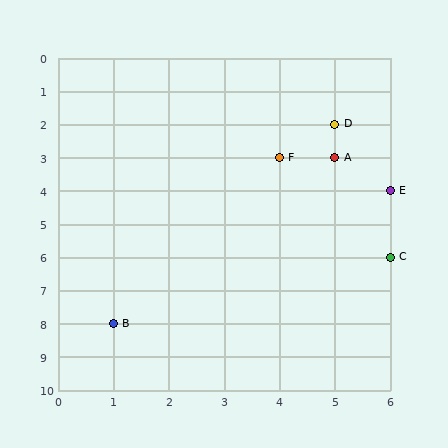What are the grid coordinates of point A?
Point A is at grid coordinates (5, 3).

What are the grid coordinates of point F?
Point F is at grid coordinates (4, 3).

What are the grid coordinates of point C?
Point C is at grid coordinates (6, 6).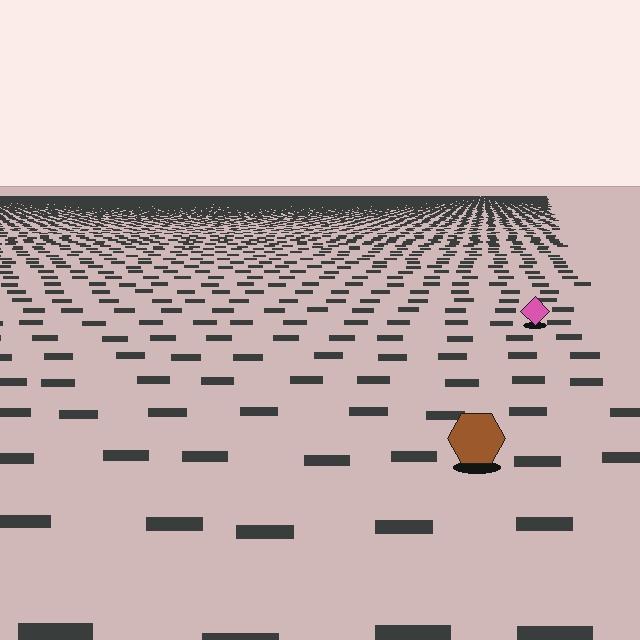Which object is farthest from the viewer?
The pink diamond is farthest from the viewer. It appears smaller and the ground texture around it is denser.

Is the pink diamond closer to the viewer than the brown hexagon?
No. The brown hexagon is closer — you can tell from the texture gradient: the ground texture is coarser near it.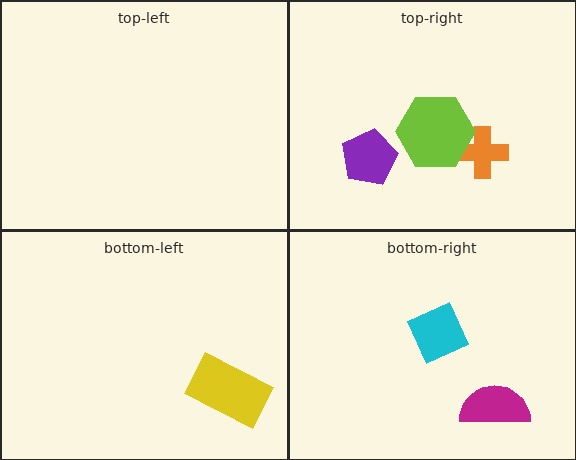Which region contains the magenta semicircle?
The bottom-right region.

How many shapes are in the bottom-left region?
1.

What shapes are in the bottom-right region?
The cyan square, the magenta semicircle.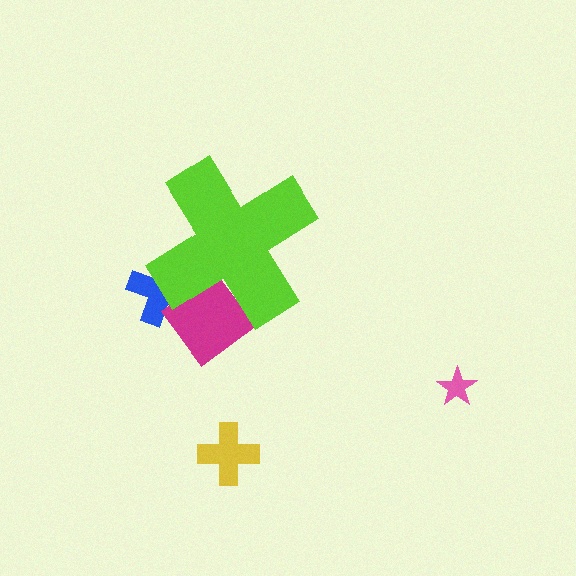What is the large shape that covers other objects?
A lime cross.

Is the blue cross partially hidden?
Yes, the blue cross is partially hidden behind the lime cross.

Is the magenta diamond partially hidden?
Yes, the magenta diamond is partially hidden behind the lime cross.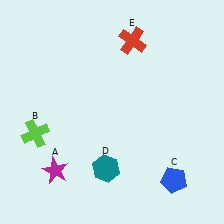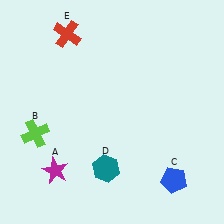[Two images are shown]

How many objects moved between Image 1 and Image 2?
1 object moved between the two images.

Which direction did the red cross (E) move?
The red cross (E) moved left.